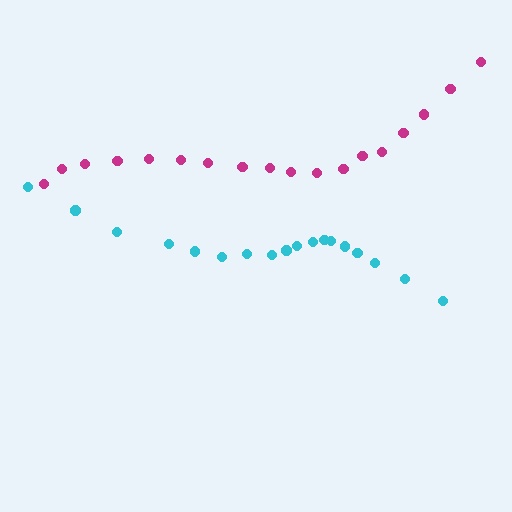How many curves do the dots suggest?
There are 2 distinct paths.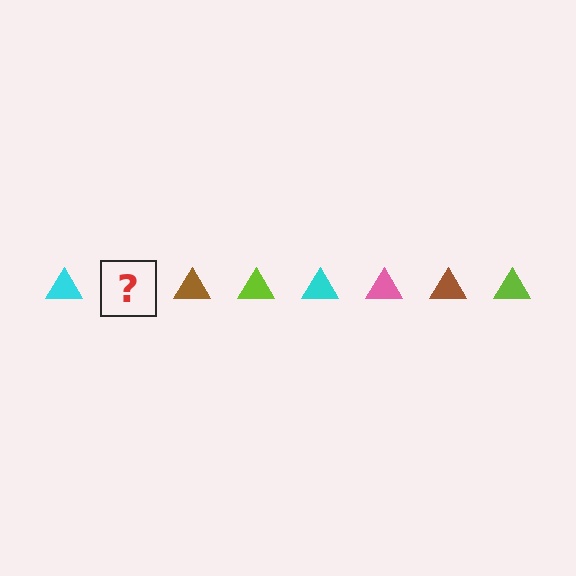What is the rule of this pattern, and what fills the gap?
The rule is that the pattern cycles through cyan, pink, brown, lime triangles. The gap should be filled with a pink triangle.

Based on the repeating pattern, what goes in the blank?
The blank should be a pink triangle.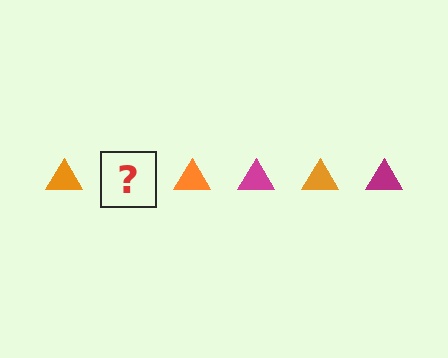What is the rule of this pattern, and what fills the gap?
The rule is that the pattern cycles through orange, magenta triangles. The gap should be filled with a magenta triangle.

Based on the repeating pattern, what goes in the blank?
The blank should be a magenta triangle.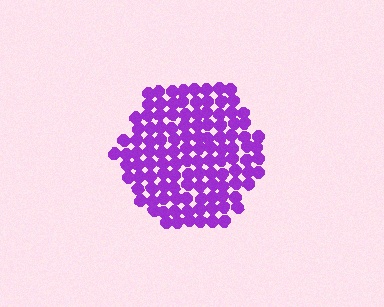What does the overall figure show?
The overall figure shows a hexagon.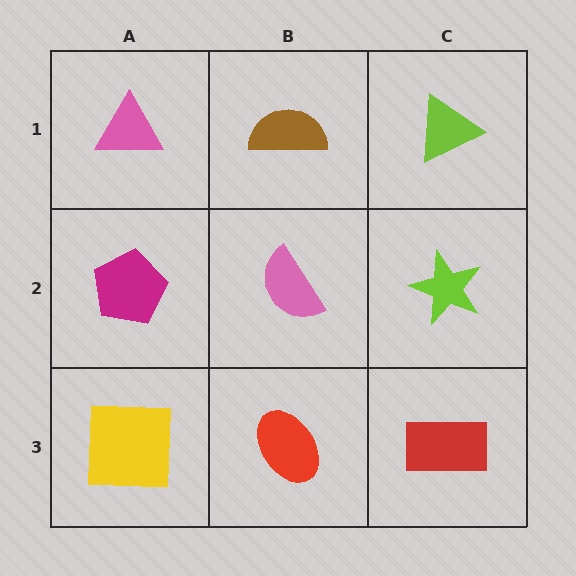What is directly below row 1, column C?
A lime star.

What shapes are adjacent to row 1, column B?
A pink semicircle (row 2, column B), a pink triangle (row 1, column A), a lime triangle (row 1, column C).